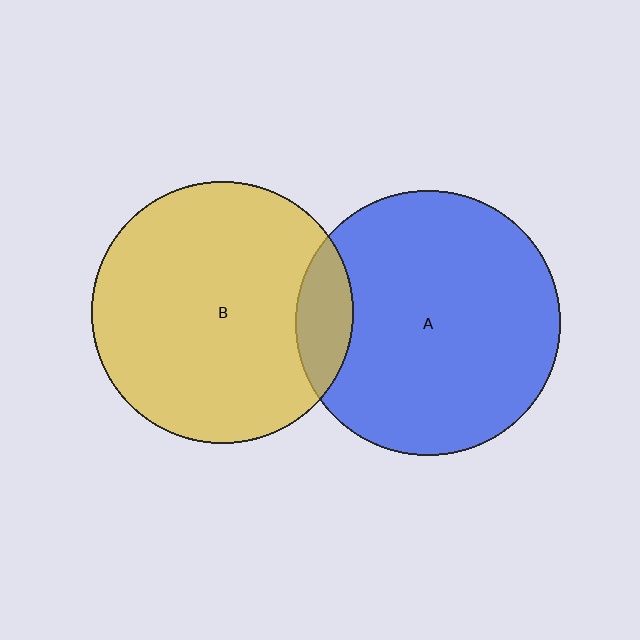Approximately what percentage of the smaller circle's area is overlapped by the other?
Approximately 10%.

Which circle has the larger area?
Circle A (blue).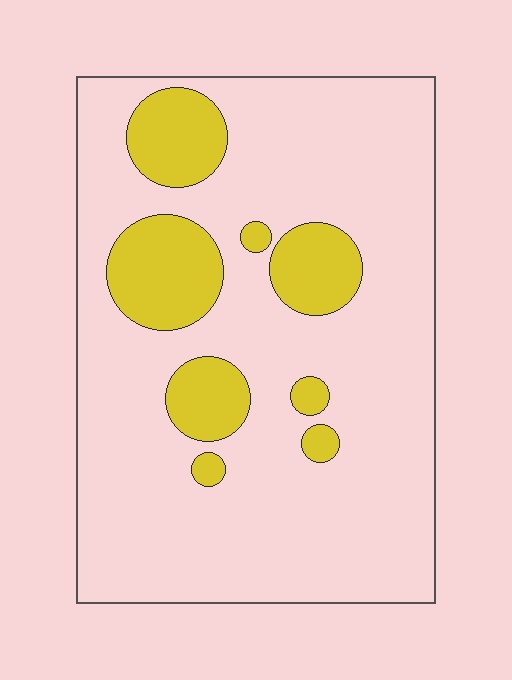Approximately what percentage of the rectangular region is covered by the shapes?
Approximately 20%.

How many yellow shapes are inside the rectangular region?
8.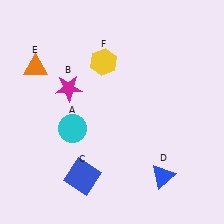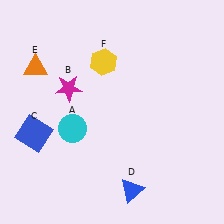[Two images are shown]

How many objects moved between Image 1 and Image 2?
2 objects moved between the two images.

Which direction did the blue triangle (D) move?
The blue triangle (D) moved left.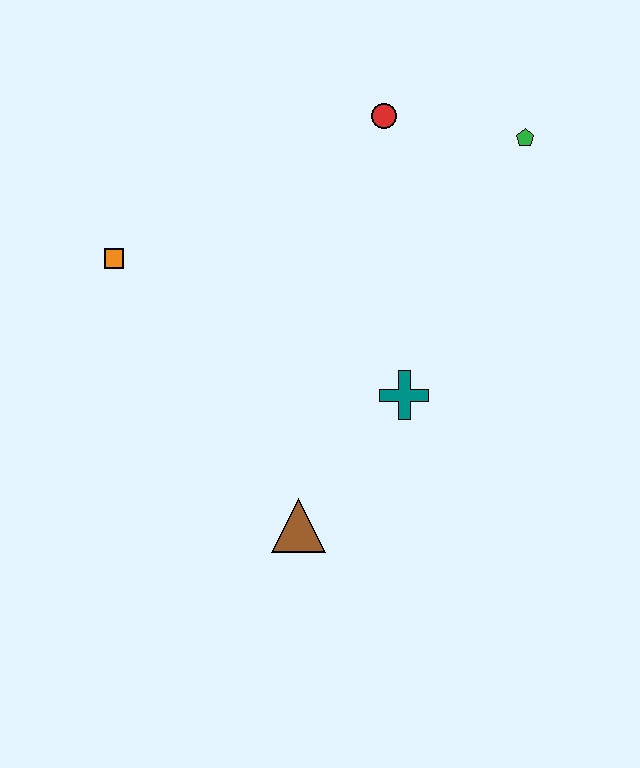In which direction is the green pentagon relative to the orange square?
The green pentagon is to the right of the orange square.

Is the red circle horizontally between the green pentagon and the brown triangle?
Yes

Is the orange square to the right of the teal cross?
No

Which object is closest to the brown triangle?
The teal cross is closest to the brown triangle.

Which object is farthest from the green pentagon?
The brown triangle is farthest from the green pentagon.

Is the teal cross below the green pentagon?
Yes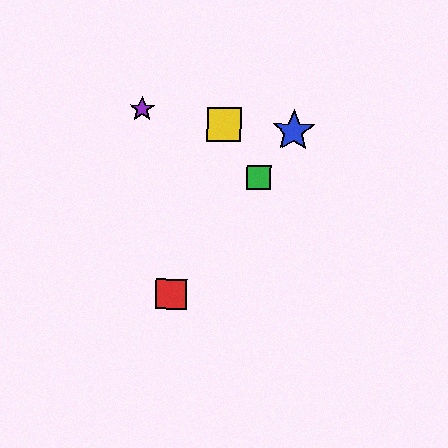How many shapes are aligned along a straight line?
3 shapes (the red square, the blue star, the green square) are aligned along a straight line.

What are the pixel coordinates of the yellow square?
The yellow square is at (224, 125).